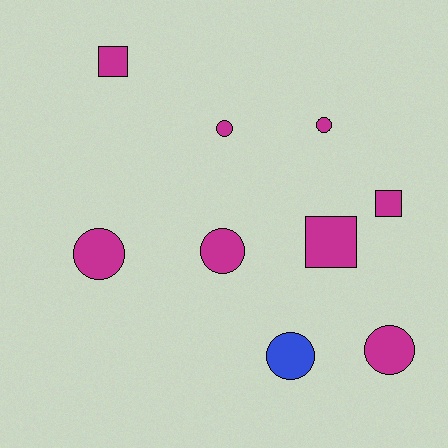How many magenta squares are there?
There are 3 magenta squares.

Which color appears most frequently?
Magenta, with 8 objects.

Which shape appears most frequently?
Circle, with 6 objects.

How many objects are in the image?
There are 9 objects.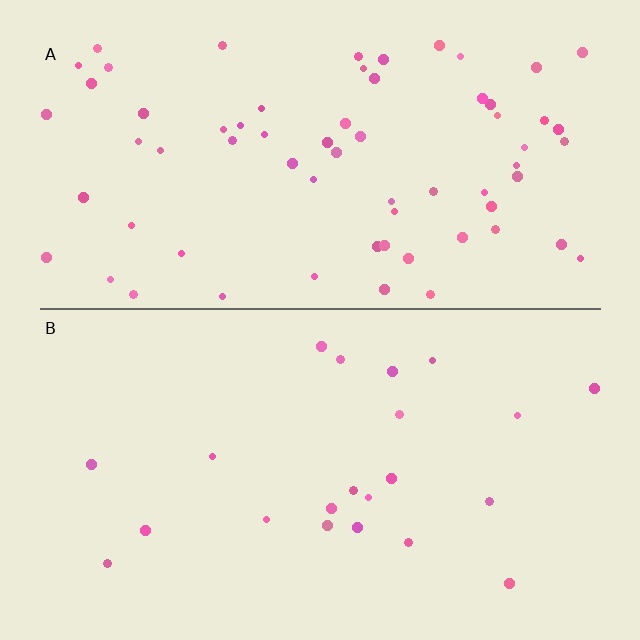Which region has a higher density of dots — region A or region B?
A (the top).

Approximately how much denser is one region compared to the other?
Approximately 3.0× — region A over region B.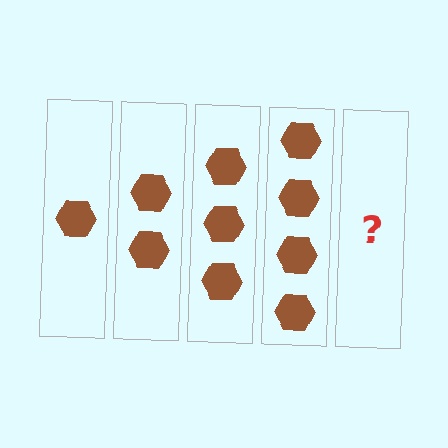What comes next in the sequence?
The next element should be 5 hexagons.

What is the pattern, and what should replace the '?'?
The pattern is that each step adds one more hexagon. The '?' should be 5 hexagons.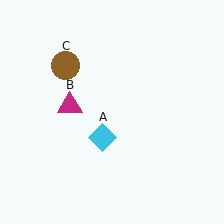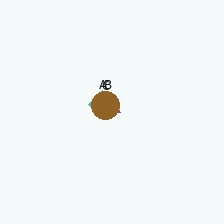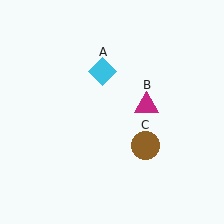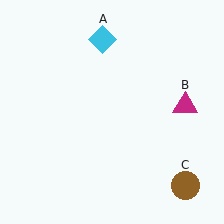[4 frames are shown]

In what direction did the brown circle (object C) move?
The brown circle (object C) moved down and to the right.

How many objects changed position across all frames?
3 objects changed position: cyan diamond (object A), magenta triangle (object B), brown circle (object C).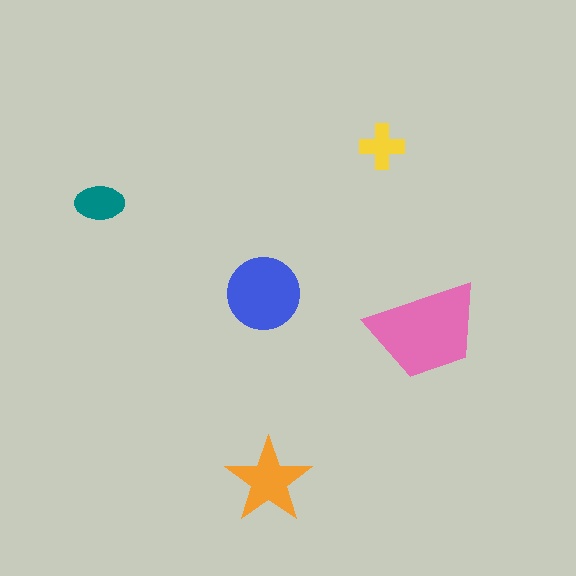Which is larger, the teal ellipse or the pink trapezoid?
The pink trapezoid.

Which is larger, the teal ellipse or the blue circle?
The blue circle.